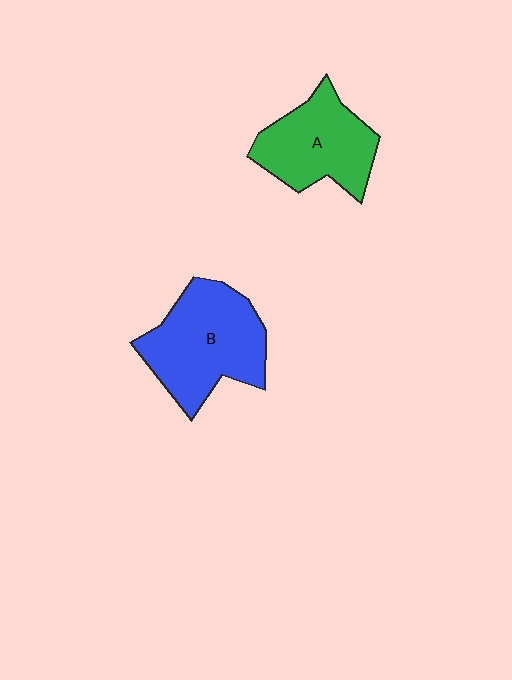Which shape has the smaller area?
Shape A (green).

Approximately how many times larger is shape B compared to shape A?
Approximately 1.2 times.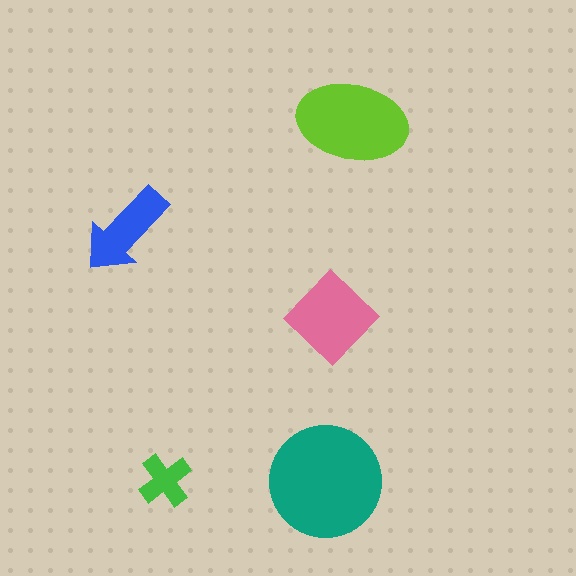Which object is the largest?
The teal circle.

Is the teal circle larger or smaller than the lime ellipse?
Larger.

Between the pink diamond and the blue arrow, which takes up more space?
The pink diamond.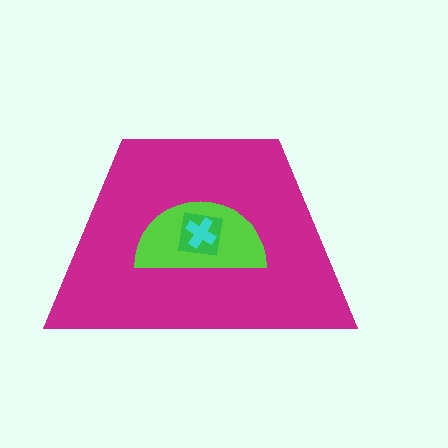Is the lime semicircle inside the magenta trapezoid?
Yes.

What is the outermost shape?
The magenta trapezoid.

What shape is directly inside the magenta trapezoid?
The lime semicircle.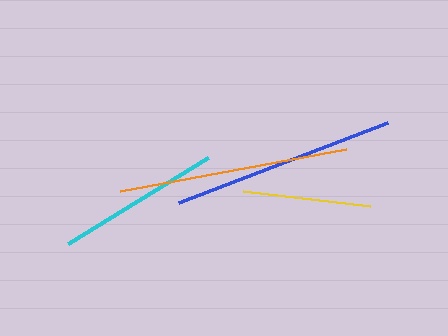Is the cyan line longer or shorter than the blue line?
The blue line is longer than the cyan line.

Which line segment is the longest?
The orange line is the longest at approximately 230 pixels.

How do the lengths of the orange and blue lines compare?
The orange and blue lines are approximately the same length.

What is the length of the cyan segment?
The cyan segment is approximately 163 pixels long.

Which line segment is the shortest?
The yellow line is the shortest at approximately 128 pixels.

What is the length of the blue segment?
The blue segment is approximately 223 pixels long.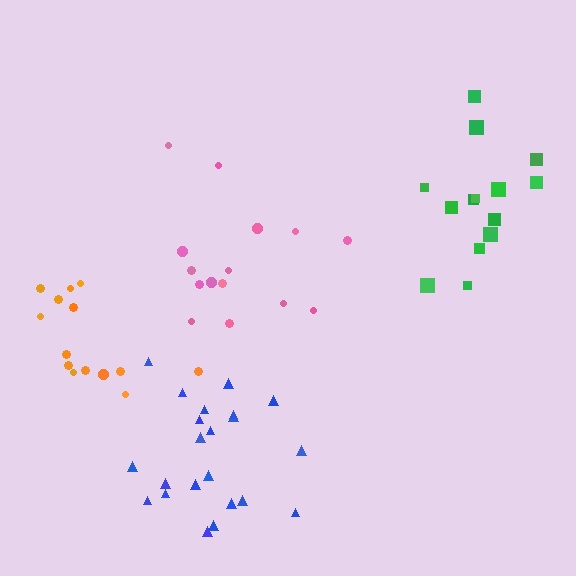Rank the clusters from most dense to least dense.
orange, green, pink, blue.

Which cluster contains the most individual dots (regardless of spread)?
Blue (22).